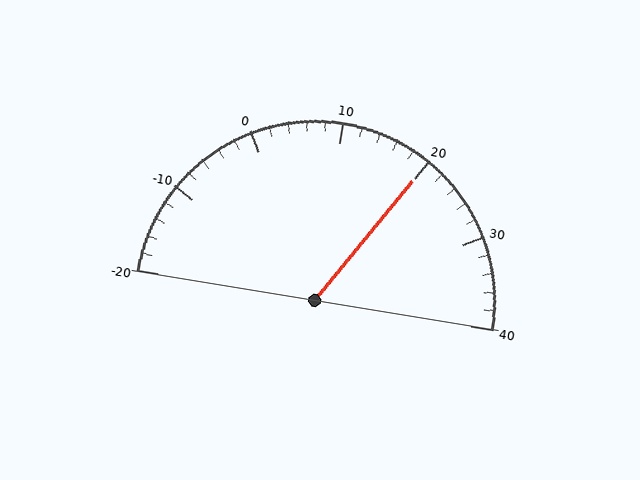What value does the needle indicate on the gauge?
The needle indicates approximately 20.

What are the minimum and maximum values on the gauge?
The gauge ranges from -20 to 40.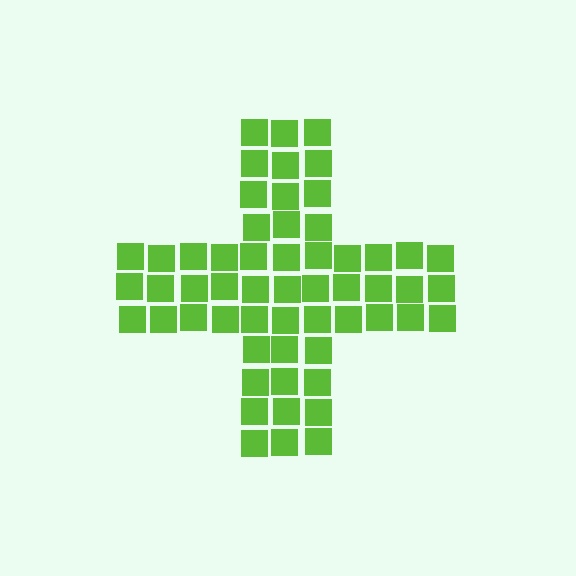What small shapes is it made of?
It is made of small squares.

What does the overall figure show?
The overall figure shows a cross.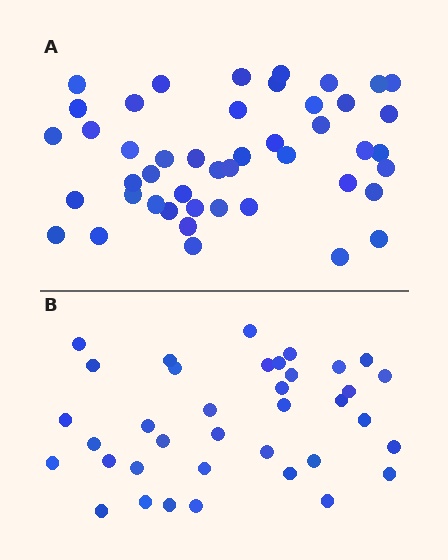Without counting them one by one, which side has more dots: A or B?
Region A (the top region) has more dots.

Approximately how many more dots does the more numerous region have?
Region A has roughly 8 or so more dots than region B.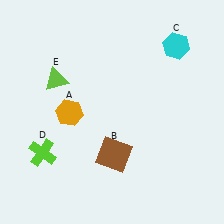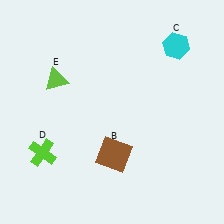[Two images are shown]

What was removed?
The orange hexagon (A) was removed in Image 2.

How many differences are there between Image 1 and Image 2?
There is 1 difference between the two images.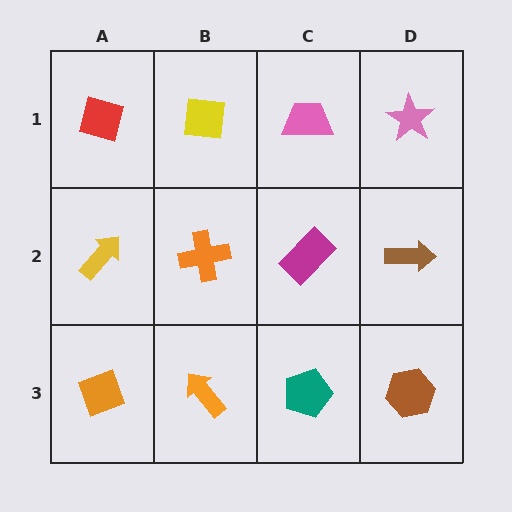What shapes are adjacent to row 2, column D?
A pink star (row 1, column D), a brown hexagon (row 3, column D), a magenta rectangle (row 2, column C).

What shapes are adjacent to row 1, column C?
A magenta rectangle (row 2, column C), a yellow square (row 1, column B), a pink star (row 1, column D).